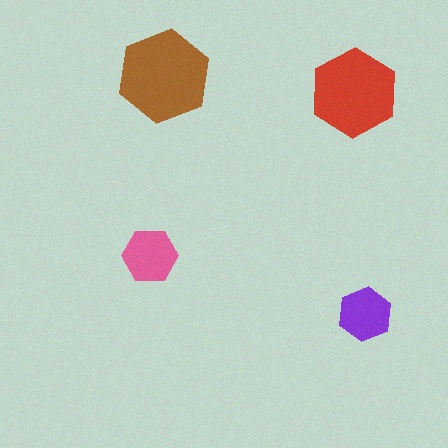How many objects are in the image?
There are 4 objects in the image.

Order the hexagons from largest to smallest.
the brown one, the red one, the pink one, the purple one.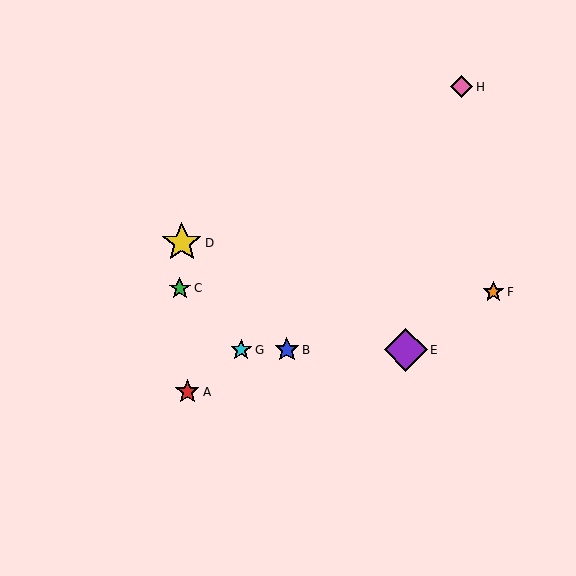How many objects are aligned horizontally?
3 objects (B, E, G) are aligned horizontally.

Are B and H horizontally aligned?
No, B is at y≈350 and H is at y≈87.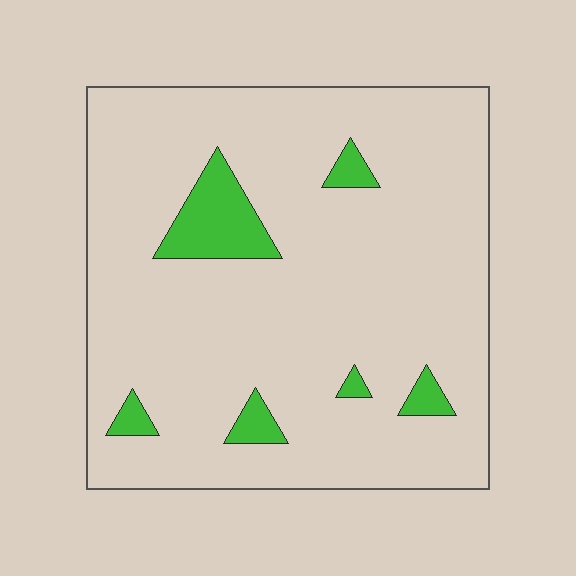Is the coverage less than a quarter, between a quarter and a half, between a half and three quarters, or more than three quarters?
Less than a quarter.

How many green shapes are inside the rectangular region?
6.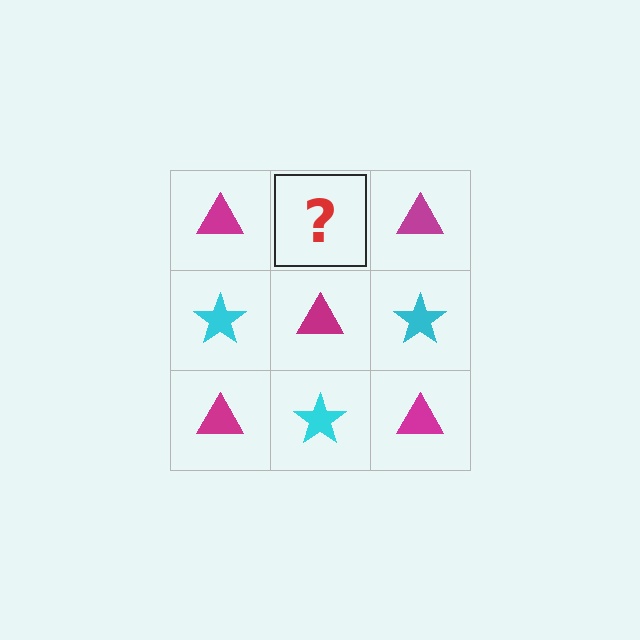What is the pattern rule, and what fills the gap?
The rule is that it alternates magenta triangle and cyan star in a checkerboard pattern. The gap should be filled with a cyan star.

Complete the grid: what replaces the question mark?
The question mark should be replaced with a cyan star.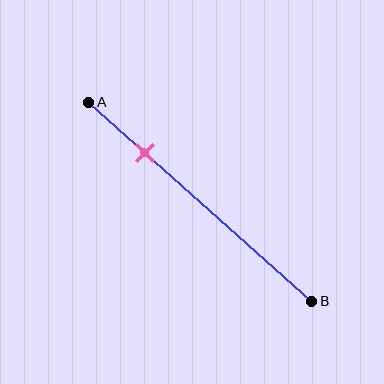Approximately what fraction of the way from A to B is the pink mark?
The pink mark is approximately 25% of the way from A to B.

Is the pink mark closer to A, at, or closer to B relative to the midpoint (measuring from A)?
The pink mark is closer to point A than the midpoint of segment AB.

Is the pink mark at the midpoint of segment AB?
No, the mark is at about 25% from A, not at the 50% midpoint.